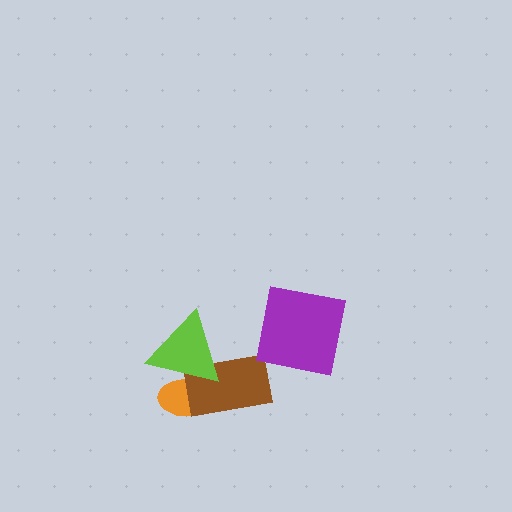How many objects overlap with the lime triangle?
2 objects overlap with the lime triangle.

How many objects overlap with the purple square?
0 objects overlap with the purple square.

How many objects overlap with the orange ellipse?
2 objects overlap with the orange ellipse.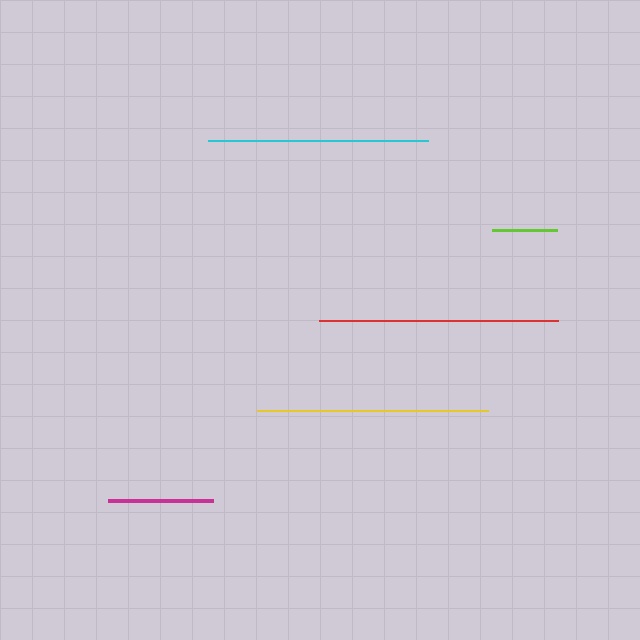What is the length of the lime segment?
The lime segment is approximately 65 pixels long.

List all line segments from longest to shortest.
From longest to shortest: red, yellow, cyan, magenta, lime.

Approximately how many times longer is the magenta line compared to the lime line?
The magenta line is approximately 1.6 times the length of the lime line.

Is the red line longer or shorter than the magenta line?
The red line is longer than the magenta line.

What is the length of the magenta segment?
The magenta segment is approximately 104 pixels long.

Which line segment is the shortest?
The lime line is the shortest at approximately 65 pixels.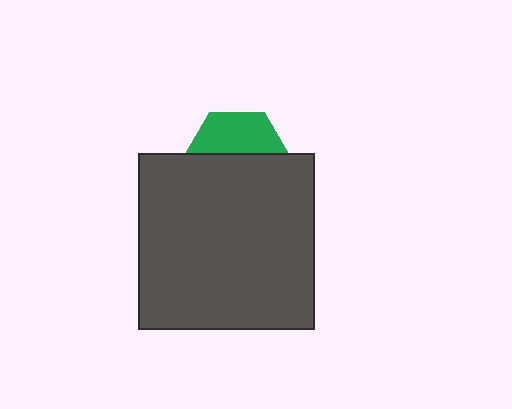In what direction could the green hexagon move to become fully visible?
The green hexagon could move up. That would shift it out from behind the dark gray square entirely.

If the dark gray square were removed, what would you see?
You would see the complete green hexagon.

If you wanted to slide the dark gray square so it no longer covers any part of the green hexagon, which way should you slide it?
Slide it down — that is the most direct way to separate the two shapes.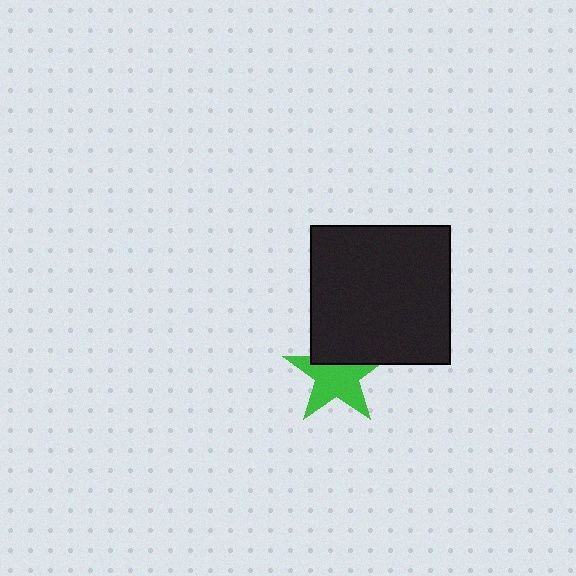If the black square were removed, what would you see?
You would see the complete green star.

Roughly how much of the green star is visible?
Most of it is visible (roughly 66%).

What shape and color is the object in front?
The object in front is a black square.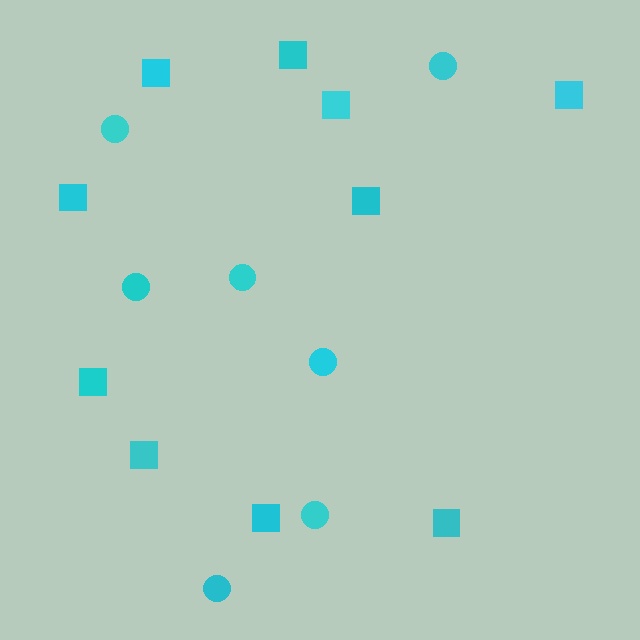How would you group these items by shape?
There are 2 groups: one group of circles (7) and one group of squares (10).